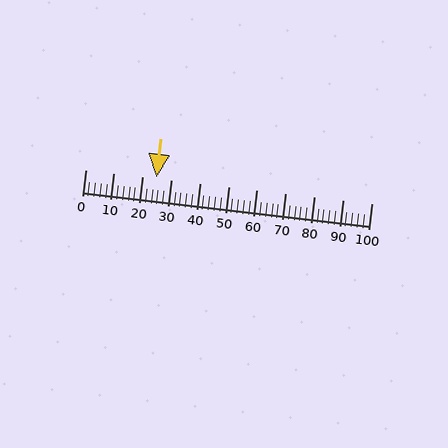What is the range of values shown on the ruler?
The ruler shows values from 0 to 100.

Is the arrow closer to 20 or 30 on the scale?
The arrow is closer to 20.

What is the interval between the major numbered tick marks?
The major tick marks are spaced 10 units apart.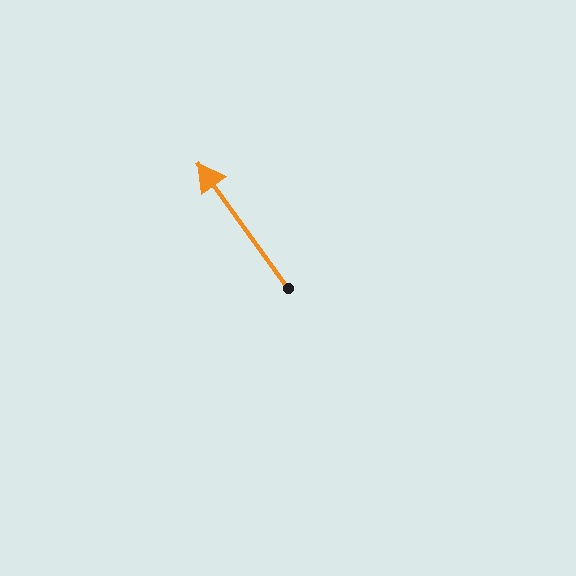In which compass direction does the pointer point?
Northwest.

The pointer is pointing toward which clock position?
Roughly 11 o'clock.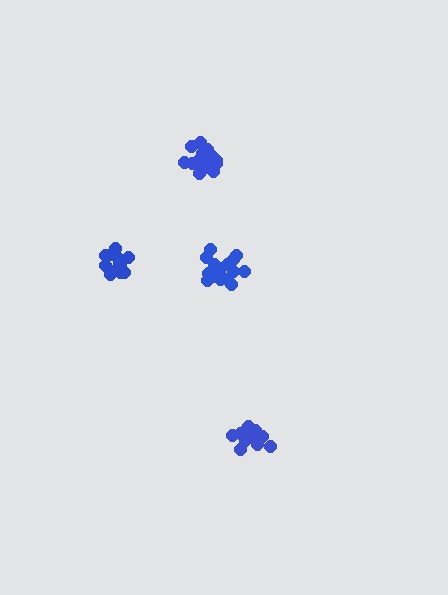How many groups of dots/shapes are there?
There are 4 groups.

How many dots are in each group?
Group 1: 16 dots, Group 2: 16 dots, Group 3: 18 dots, Group 4: 16 dots (66 total).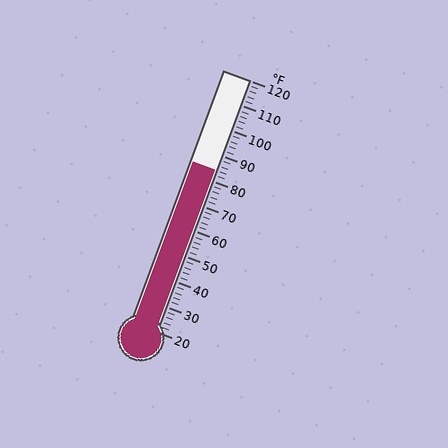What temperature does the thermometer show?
The thermometer shows approximately 84°F.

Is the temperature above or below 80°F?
The temperature is above 80°F.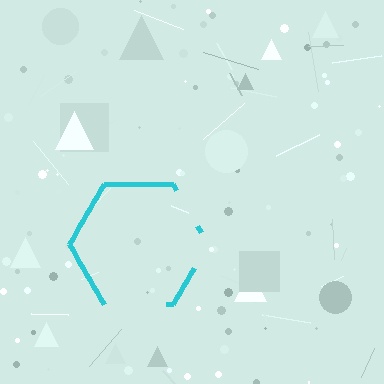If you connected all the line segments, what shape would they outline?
They would outline a hexagon.